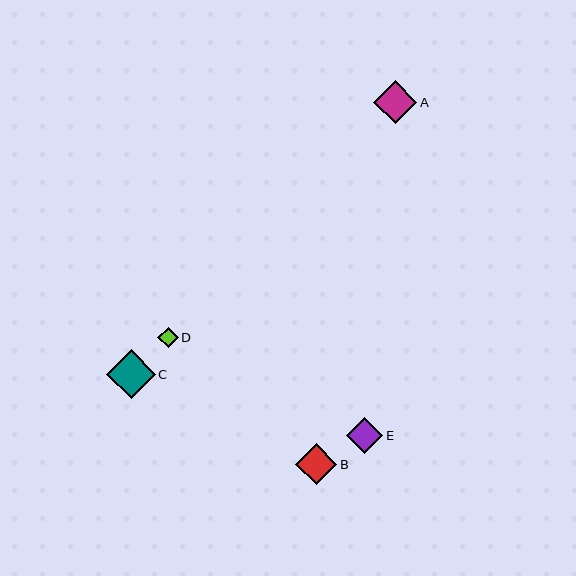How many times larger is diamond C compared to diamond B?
Diamond C is approximately 1.2 times the size of diamond B.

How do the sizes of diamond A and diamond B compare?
Diamond A and diamond B are approximately the same size.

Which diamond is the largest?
Diamond C is the largest with a size of approximately 48 pixels.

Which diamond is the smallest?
Diamond D is the smallest with a size of approximately 21 pixels.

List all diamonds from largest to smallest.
From largest to smallest: C, A, B, E, D.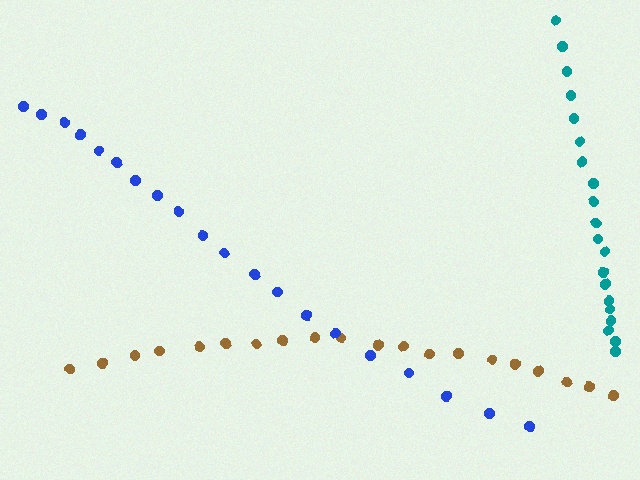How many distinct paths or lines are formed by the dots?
There are 3 distinct paths.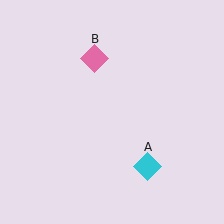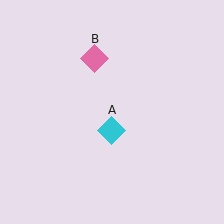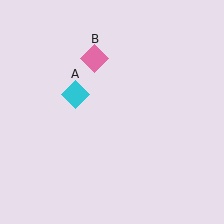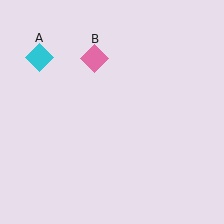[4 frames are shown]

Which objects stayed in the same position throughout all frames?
Pink diamond (object B) remained stationary.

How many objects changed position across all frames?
1 object changed position: cyan diamond (object A).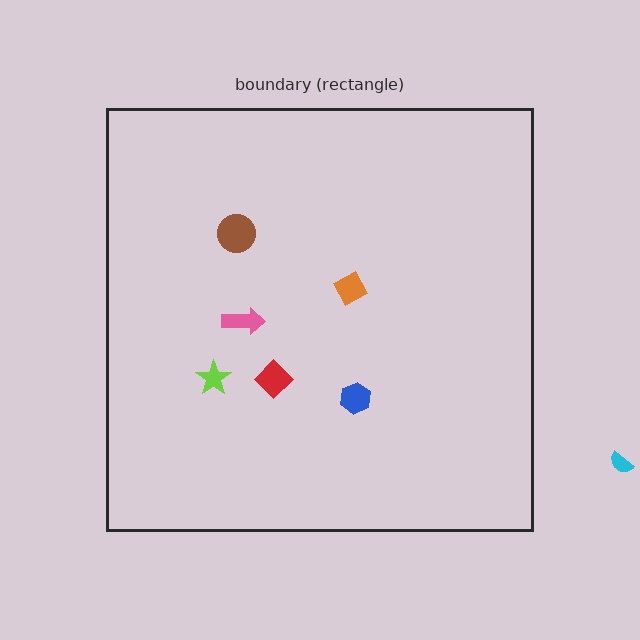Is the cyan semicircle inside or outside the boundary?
Outside.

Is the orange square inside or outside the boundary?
Inside.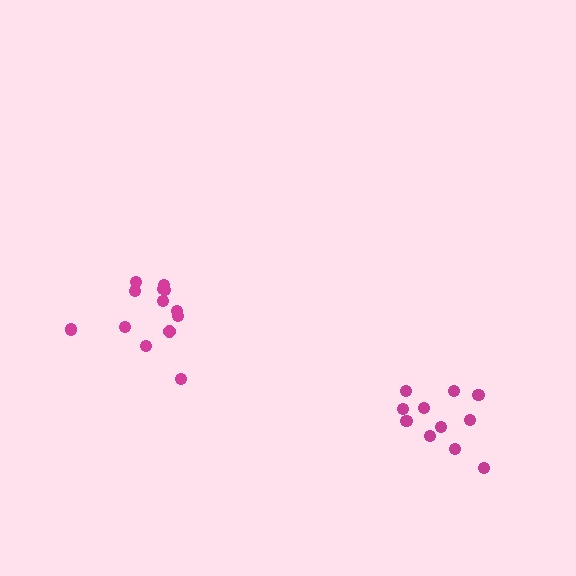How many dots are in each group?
Group 1: 13 dots, Group 2: 11 dots (24 total).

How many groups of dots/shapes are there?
There are 2 groups.